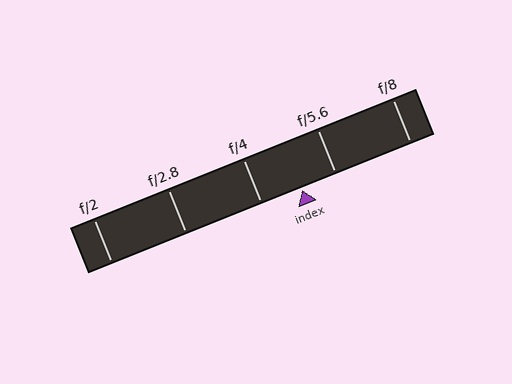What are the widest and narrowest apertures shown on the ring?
The widest aperture shown is f/2 and the narrowest is f/8.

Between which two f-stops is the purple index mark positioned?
The index mark is between f/4 and f/5.6.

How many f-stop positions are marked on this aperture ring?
There are 5 f-stop positions marked.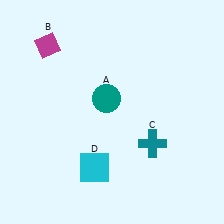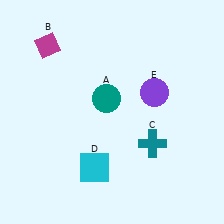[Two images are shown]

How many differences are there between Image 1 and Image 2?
There is 1 difference between the two images.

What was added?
A purple circle (E) was added in Image 2.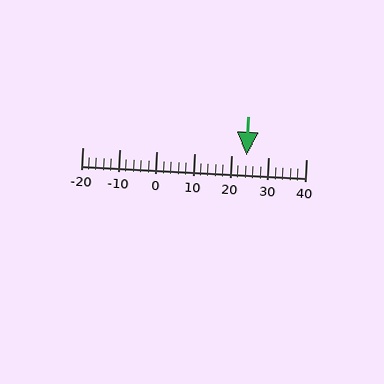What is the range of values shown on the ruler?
The ruler shows values from -20 to 40.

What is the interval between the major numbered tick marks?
The major tick marks are spaced 10 units apart.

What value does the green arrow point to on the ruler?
The green arrow points to approximately 24.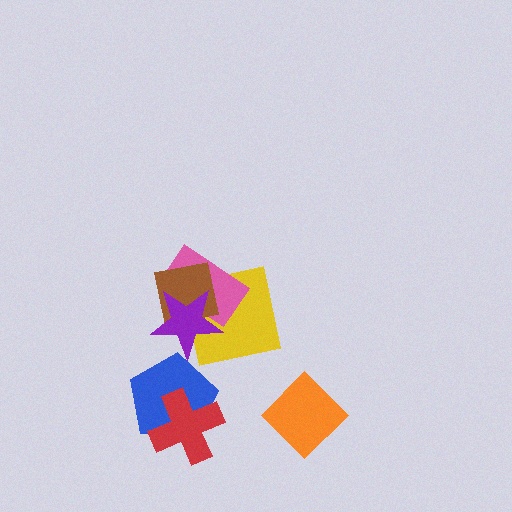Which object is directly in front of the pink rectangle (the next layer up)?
The brown square is directly in front of the pink rectangle.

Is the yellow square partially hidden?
Yes, it is partially covered by another shape.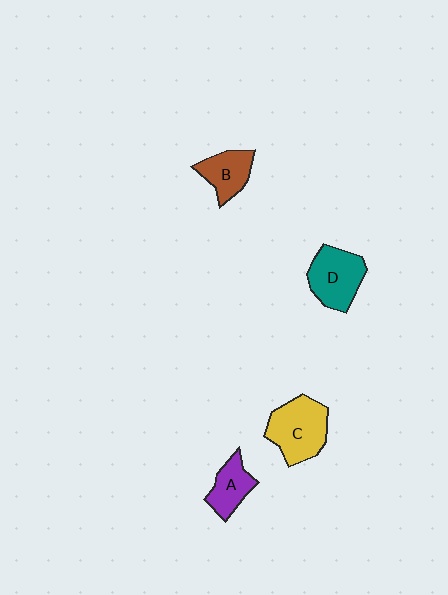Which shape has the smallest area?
Shape A (purple).